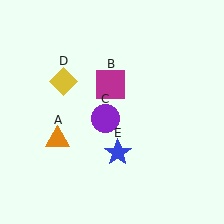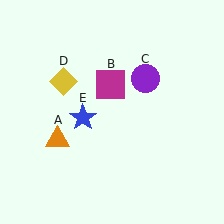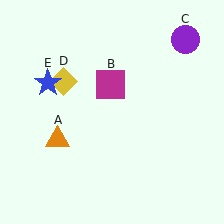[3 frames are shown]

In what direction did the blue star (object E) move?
The blue star (object E) moved up and to the left.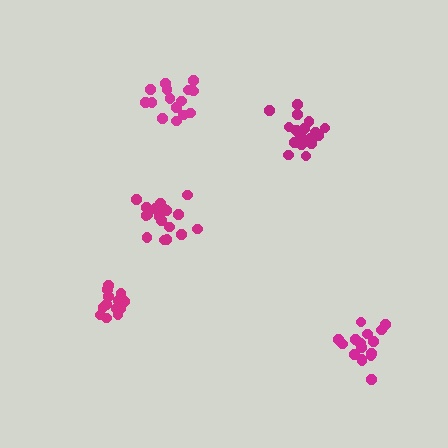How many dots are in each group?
Group 1: 15 dots, Group 2: 15 dots, Group 3: 20 dots, Group 4: 19 dots, Group 5: 17 dots (86 total).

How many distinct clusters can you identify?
There are 5 distinct clusters.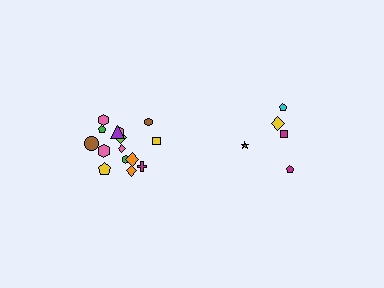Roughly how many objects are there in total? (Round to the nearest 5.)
Roughly 20 objects in total.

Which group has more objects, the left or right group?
The left group.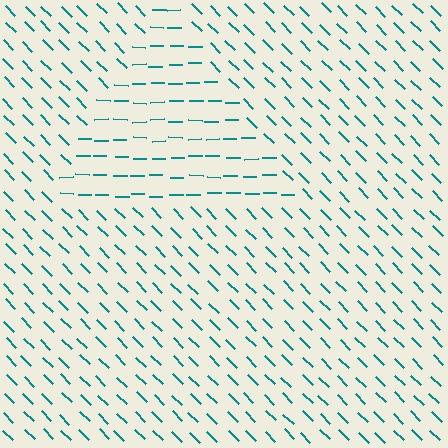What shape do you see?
I see a triangle.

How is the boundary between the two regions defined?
The boundary is defined purely by a change in line orientation (approximately 45 degrees difference). All lines are the same color and thickness.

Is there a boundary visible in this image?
Yes, there is a texture boundary formed by a change in line orientation.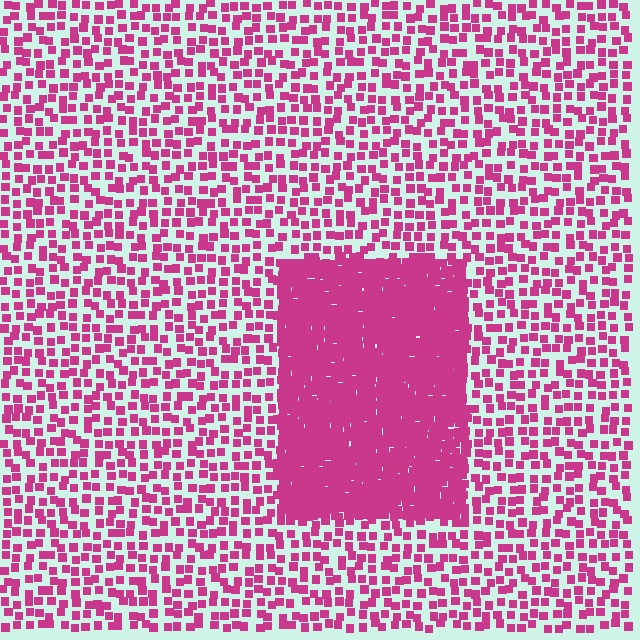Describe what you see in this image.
The image contains small magenta elements arranged at two different densities. A rectangle-shaped region is visible where the elements are more densely packed than the surrounding area.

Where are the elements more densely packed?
The elements are more densely packed inside the rectangle boundary.